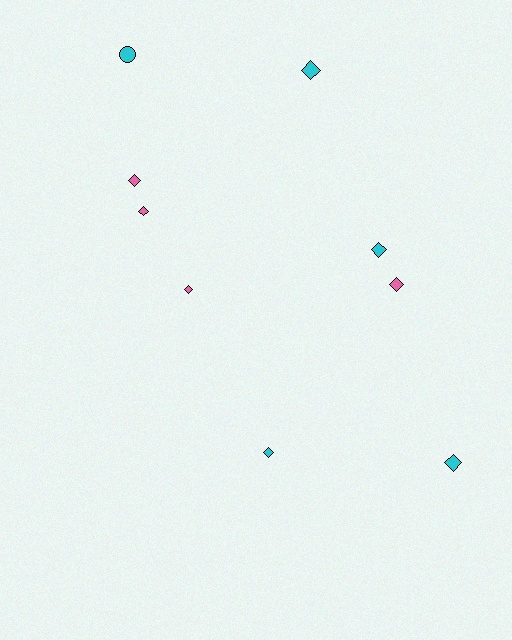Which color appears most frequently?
Cyan, with 5 objects.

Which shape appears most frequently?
Diamond, with 8 objects.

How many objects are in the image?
There are 9 objects.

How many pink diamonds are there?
There are 4 pink diamonds.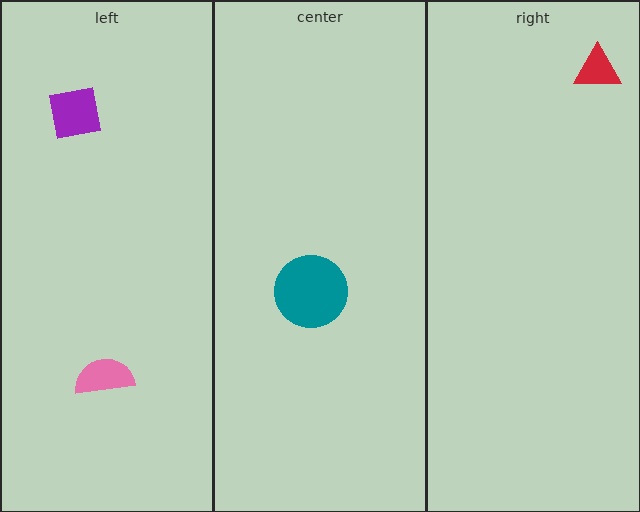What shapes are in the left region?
The purple square, the pink semicircle.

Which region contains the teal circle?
The center region.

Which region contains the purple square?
The left region.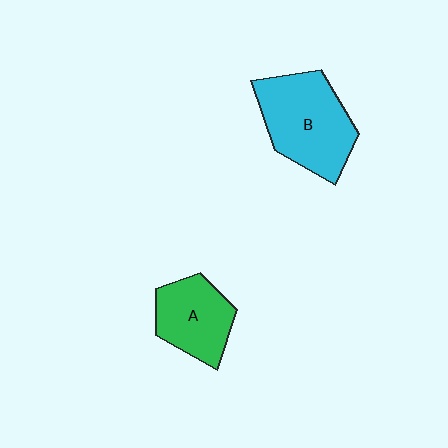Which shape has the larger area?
Shape B (cyan).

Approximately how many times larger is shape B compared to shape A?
Approximately 1.5 times.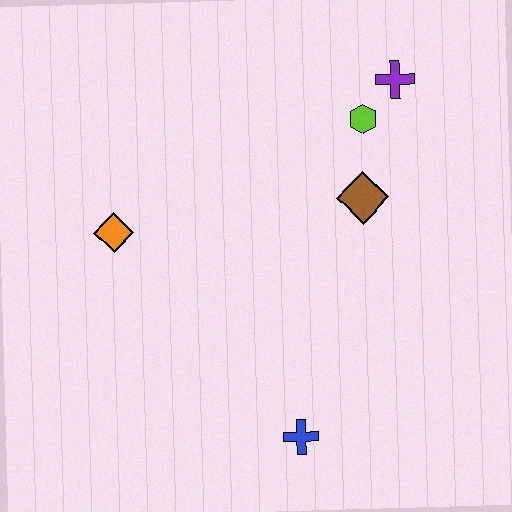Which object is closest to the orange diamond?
The brown diamond is closest to the orange diamond.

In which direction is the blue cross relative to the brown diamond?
The blue cross is below the brown diamond.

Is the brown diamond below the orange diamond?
No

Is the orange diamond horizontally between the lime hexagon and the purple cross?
No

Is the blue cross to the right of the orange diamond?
Yes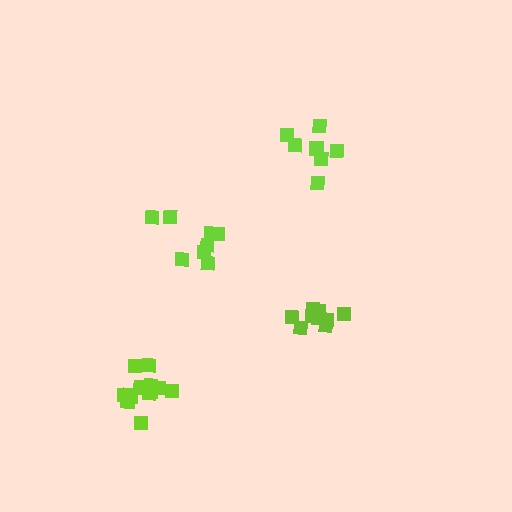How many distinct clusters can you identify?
There are 4 distinct clusters.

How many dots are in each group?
Group 1: 13 dots, Group 2: 8 dots, Group 3: 9 dots, Group 4: 8 dots (38 total).